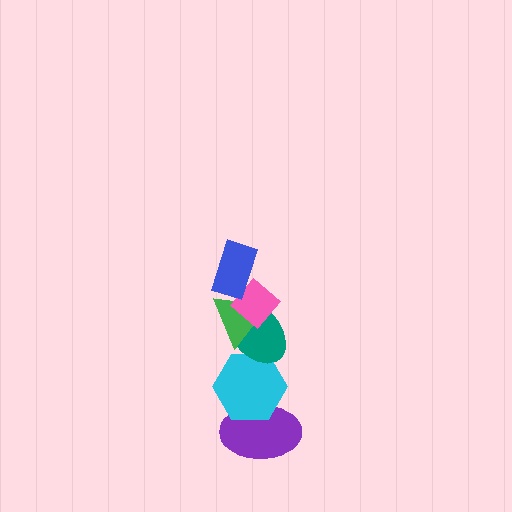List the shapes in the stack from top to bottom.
From top to bottom: the blue rectangle, the pink diamond, the green triangle, the teal ellipse, the cyan hexagon, the purple ellipse.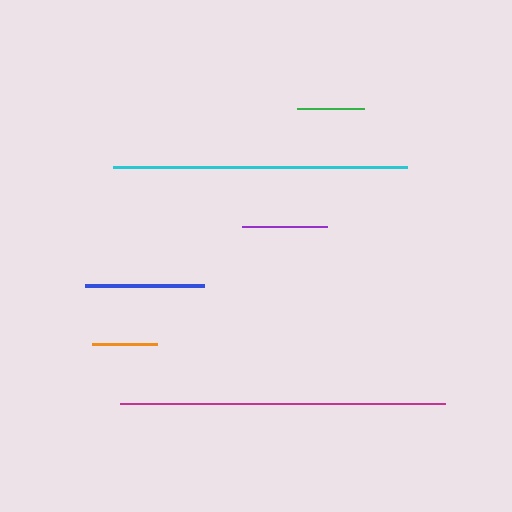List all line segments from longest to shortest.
From longest to shortest: magenta, cyan, blue, purple, green, orange.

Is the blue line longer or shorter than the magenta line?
The magenta line is longer than the blue line.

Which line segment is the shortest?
The orange line is the shortest at approximately 65 pixels.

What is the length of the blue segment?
The blue segment is approximately 119 pixels long.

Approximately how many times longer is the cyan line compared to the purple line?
The cyan line is approximately 3.4 times the length of the purple line.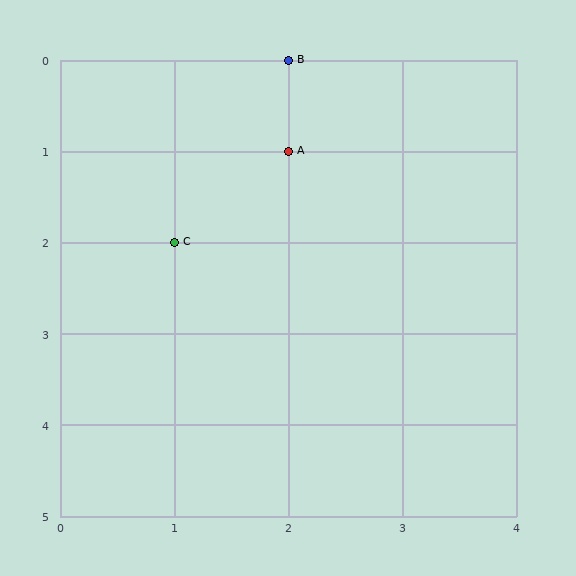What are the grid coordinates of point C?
Point C is at grid coordinates (1, 2).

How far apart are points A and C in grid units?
Points A and C are 1 column and 1 row apart (about 1.4 grid units diagonally).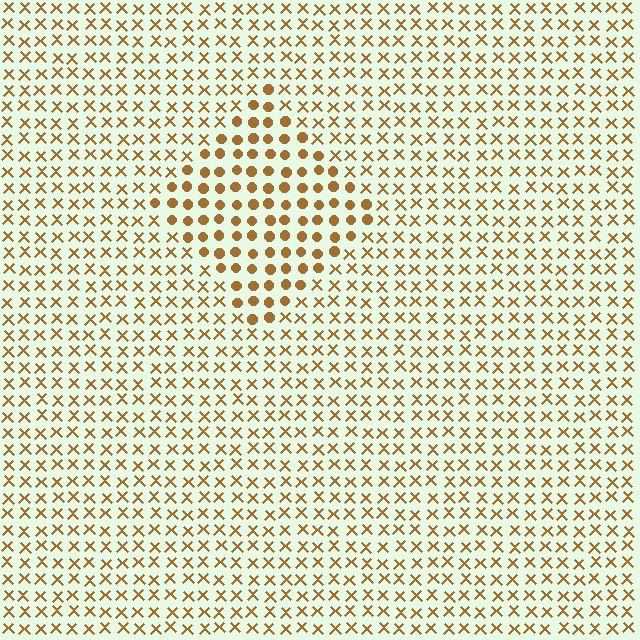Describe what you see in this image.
The image is filled with small brown elements arranged in a uniform grid. A diamond-shaped region contains circles, while the surrounding area contains X marks. The boundary is defined purely by the change in element shape.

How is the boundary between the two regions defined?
The boundary is defined by a change in element shape: circles inside vs. X marks outside. All elements share the same color and spacing.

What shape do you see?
I see a diamond.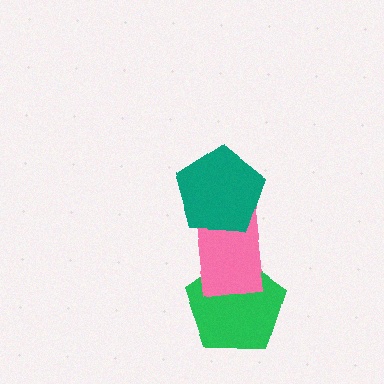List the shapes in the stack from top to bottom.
From top to bottom: the teal pentagon, the pink rectangle, the green pentagon.